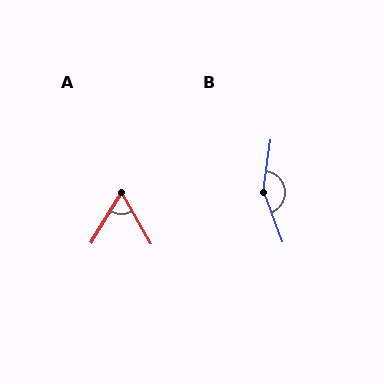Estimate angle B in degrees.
Approximately 151 degrees.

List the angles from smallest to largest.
A (61°), B (151°).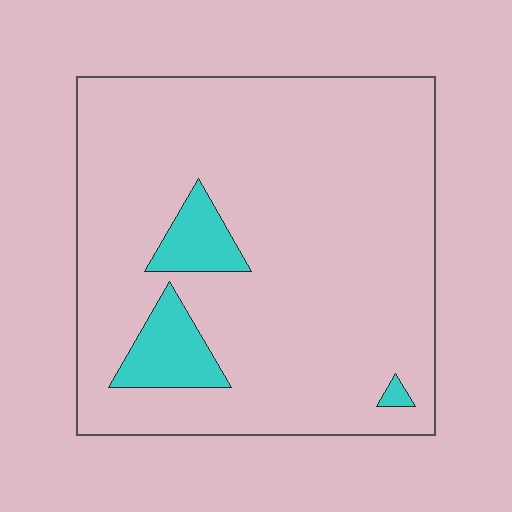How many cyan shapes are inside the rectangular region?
3.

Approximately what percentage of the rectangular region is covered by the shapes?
Approximately 10%.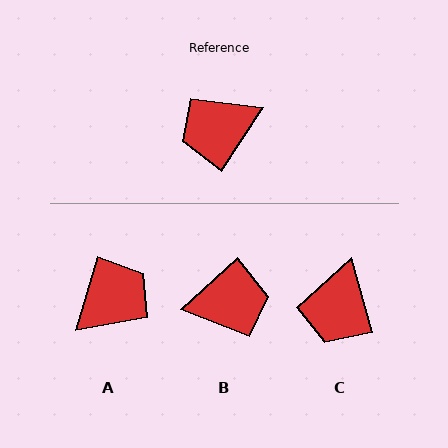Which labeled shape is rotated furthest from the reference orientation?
B, about 166 degrees away.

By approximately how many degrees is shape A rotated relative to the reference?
Approximately 163 degrees clockwise.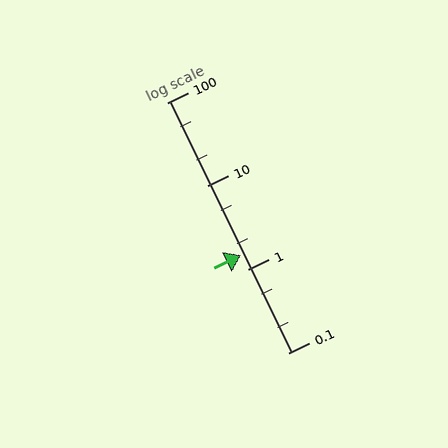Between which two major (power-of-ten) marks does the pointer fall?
The pointer is between 1 and 10.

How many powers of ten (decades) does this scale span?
The scale spans 3 decades, from 0.1 to 100.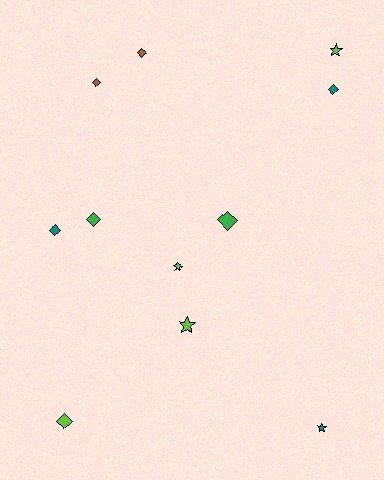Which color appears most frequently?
Lime, with 4 objects.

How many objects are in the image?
There are 11 objects.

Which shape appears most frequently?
Diamond, with 7 objects.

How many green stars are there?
There are no green stars.